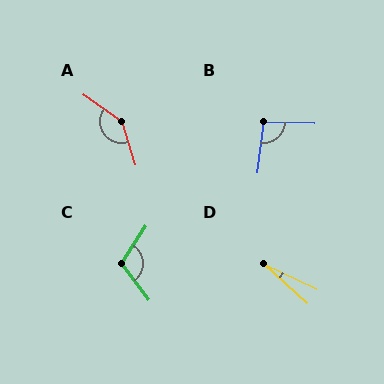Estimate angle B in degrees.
Approximately 95 degrees.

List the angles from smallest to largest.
D (17°), B (95°), C (110°), A (142°).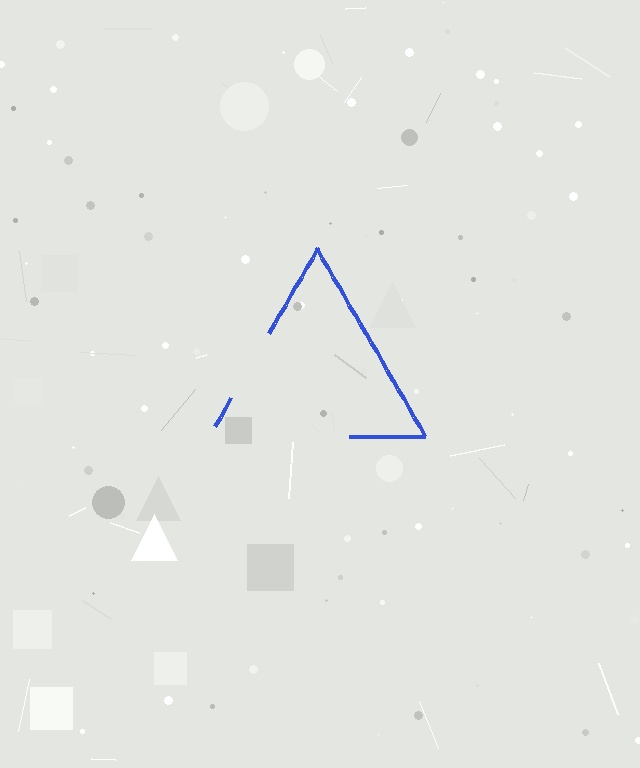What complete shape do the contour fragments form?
The contour fragments form a triangle.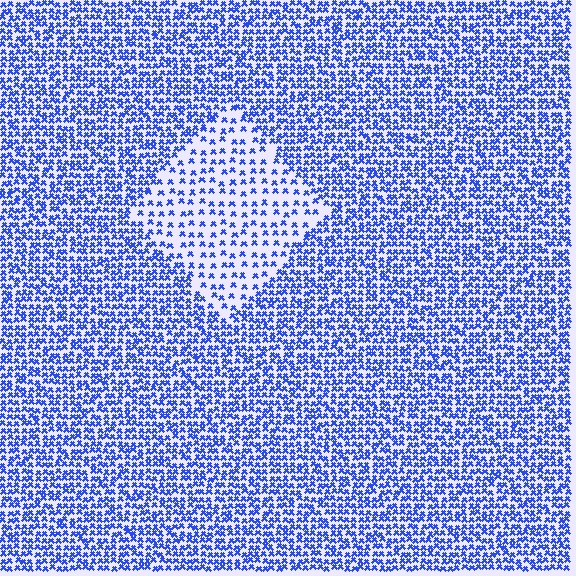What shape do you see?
I see a diamond.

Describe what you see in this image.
The image contains small blue elements arranged at two different densities. A diamond-shaped region is visible where the elements are less densely packed than the surrounding area.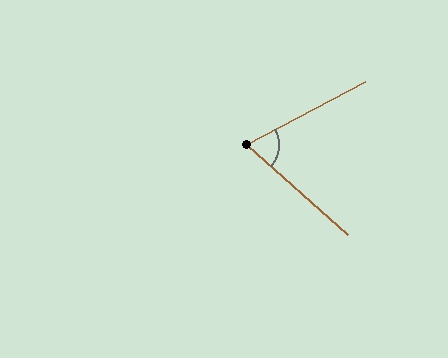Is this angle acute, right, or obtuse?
It is acute.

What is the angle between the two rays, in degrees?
Approximately 69 degrees.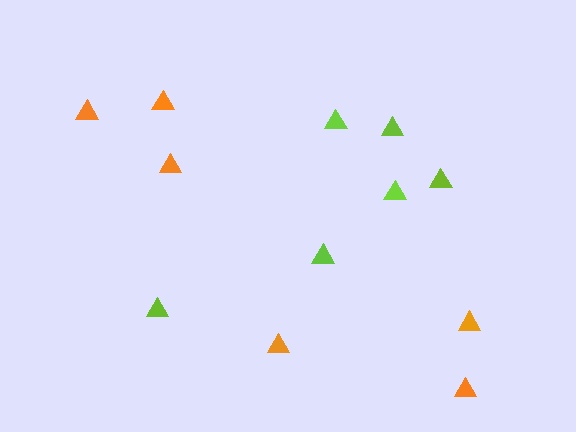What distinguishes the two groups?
There are 2 groups: one group of lime triangles (6) and one group of orange triangles (6).